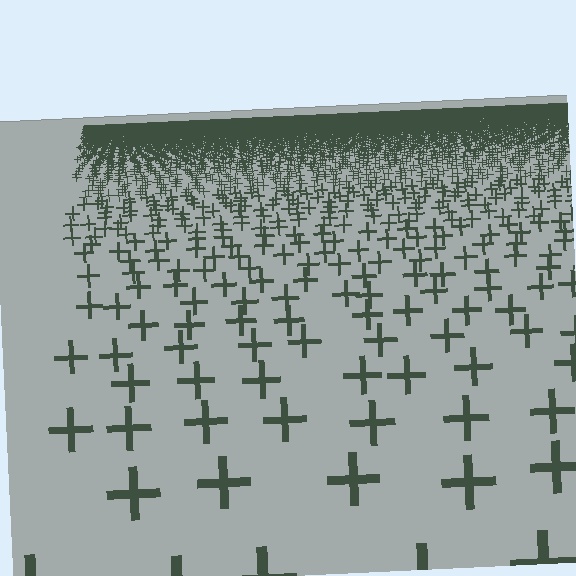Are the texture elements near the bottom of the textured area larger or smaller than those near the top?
Larger. Near the bottom, elements are closer to the viewer and appear at a bigger on-screen size.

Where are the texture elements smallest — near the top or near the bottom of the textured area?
Near the top.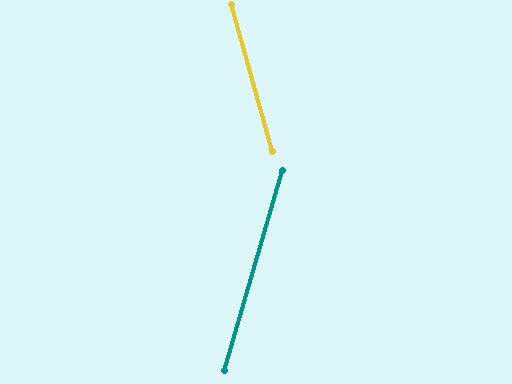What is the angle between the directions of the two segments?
Approximately 31 degrees.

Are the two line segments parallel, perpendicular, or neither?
Neither parallel nor perpendicular — they differ by about 31°.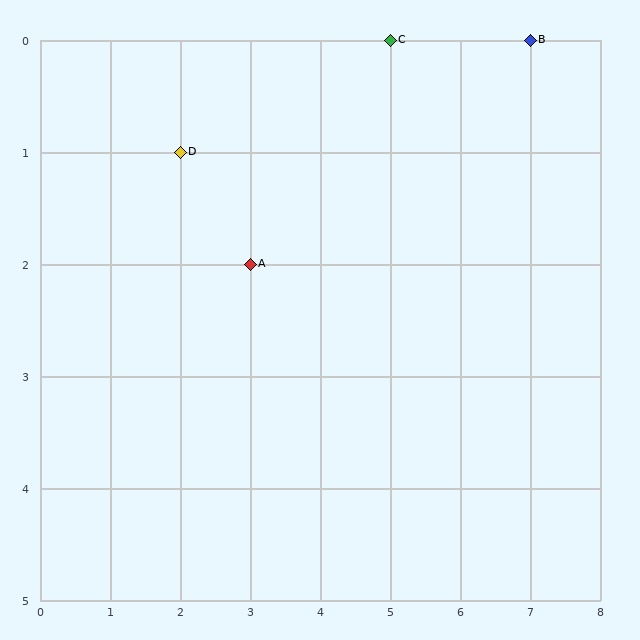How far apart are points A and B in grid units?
Points A and B are 4 columns and 2 rows apart (about 4.5 grid units diagonally).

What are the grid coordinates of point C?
Point C is at grid coordinates (5, 0).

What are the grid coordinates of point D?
Point D is at grid coordinates (2, 1).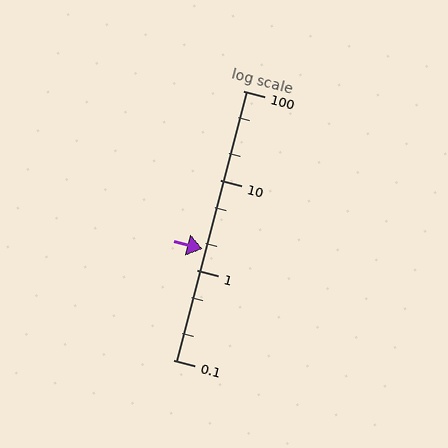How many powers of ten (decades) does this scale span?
The scale spans 3 decades, from 0.1 to 100.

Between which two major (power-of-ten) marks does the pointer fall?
The pointer is between 1 and 10.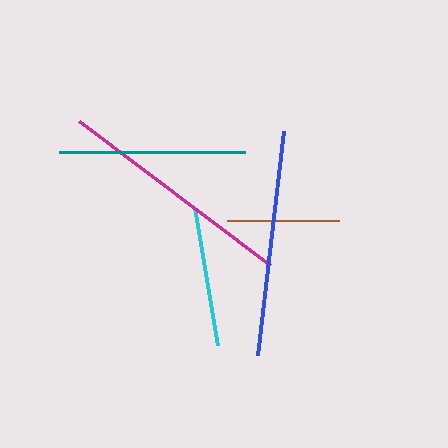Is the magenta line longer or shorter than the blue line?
The magenta line is longer than the blue line.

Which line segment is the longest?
The magenta line is the longest at approximately 239 pixels.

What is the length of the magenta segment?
The magenta segment is approximately 239 pixels long.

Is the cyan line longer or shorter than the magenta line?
The magenta line is longer than the cyan line.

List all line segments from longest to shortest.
From longest to shortest: magenta, blue, teal, cyan, brown.